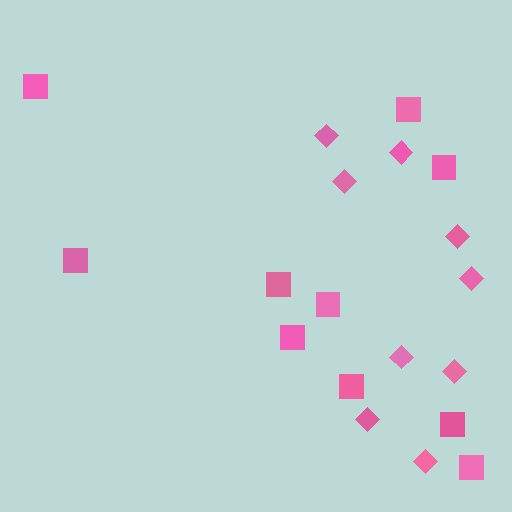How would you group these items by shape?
There are 2 groups: one group of diamonds (9) and one group of squares (10).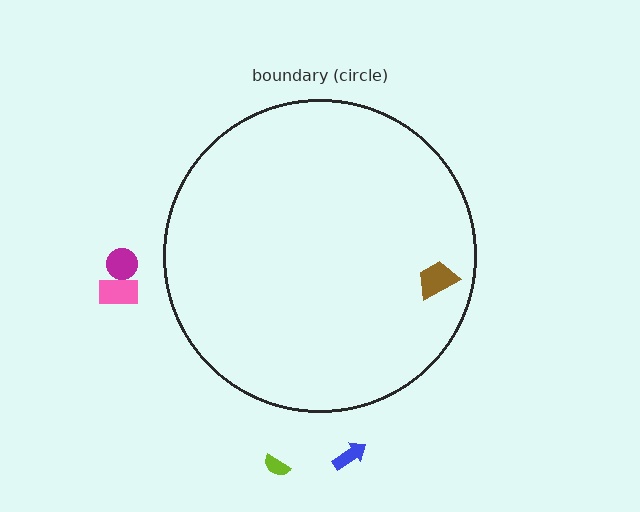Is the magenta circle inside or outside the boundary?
Outside.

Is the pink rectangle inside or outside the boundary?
Outside.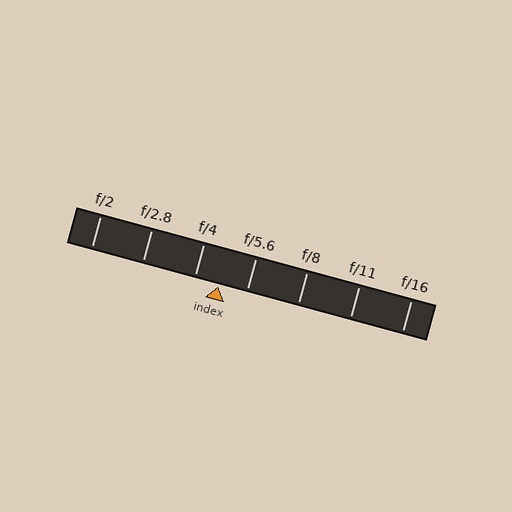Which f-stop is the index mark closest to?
The index mark is closest to f/4.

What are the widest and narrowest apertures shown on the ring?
The widest aperture shown is f/2 and the narrowest is f/16.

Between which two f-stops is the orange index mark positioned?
The index mark is between f/4 and f/5.6.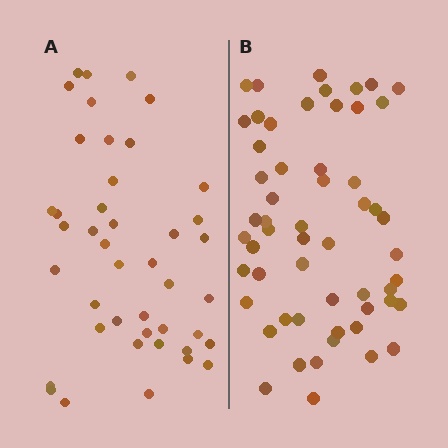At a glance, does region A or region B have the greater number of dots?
Region B (the right region) has more dots.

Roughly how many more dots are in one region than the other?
Region B has approximately 15 more dots than region A.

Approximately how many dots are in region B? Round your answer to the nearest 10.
About 60 dots. (The exact count is 56, which rounds to 60.)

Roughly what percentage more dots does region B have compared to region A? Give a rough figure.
About 30% more.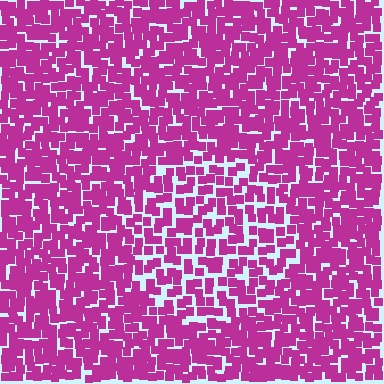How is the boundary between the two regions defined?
The boundary is defined by a change in element density (approximately 1.5x ratio). All elements are the same color, size, and shape.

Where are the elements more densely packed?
The elements are more densely packed outside the circle boundary.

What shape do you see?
I see a circle.